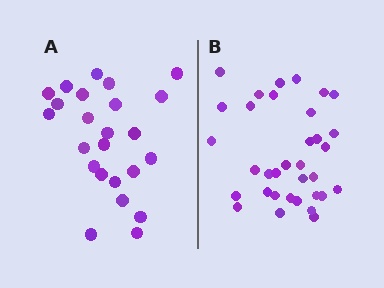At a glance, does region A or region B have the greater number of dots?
Region B (the right region) has more dots.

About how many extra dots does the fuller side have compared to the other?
Region B has roughly 10 or so more dots than region A.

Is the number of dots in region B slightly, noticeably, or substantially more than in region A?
Region B has noticeably more, but not dramatically so. The ratio is roughly 1.4 to 1.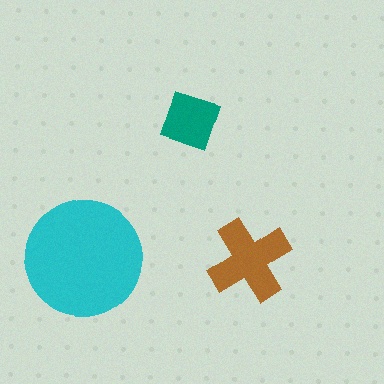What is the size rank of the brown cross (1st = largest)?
2nd.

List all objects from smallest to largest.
The teal diamond, the brown cross, the cyan circle.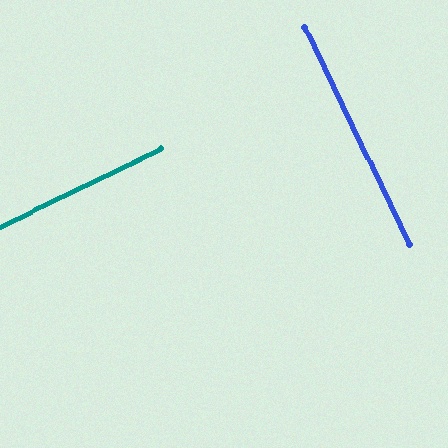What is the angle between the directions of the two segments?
Approximately 90 degrees.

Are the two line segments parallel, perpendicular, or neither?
Perpendicular — they meet at approximately 90°.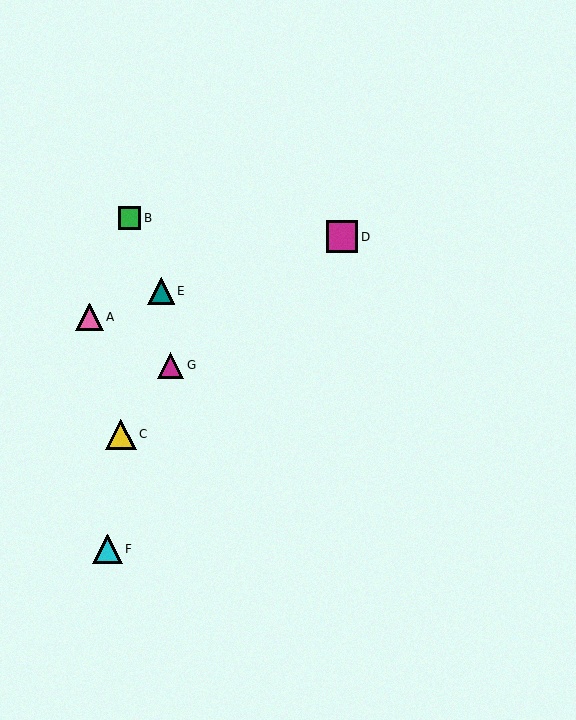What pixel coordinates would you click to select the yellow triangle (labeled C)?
Click at (121, 434) to select the yellow triangle C.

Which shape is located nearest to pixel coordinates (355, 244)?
The magenta square (labeled D) at (342, 237) is nearest to that location.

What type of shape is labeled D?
Shape D is a magenta square.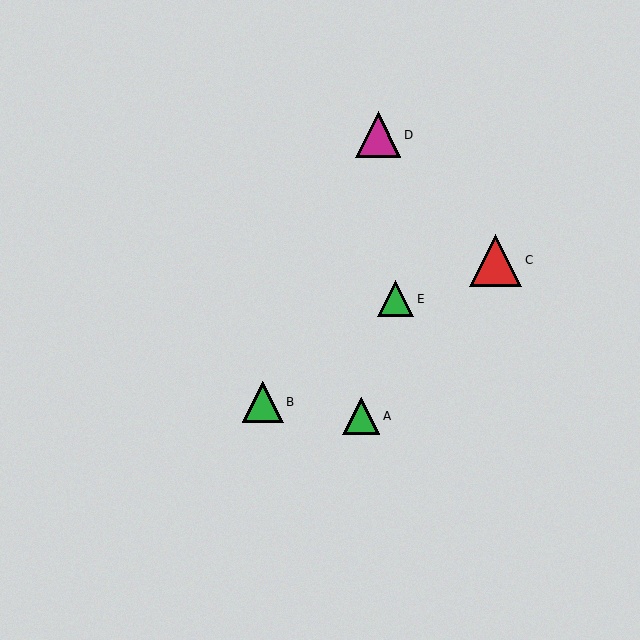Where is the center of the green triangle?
The center of the green triangle is at (361, 416).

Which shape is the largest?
The red triangle (labeled C) is the largest.